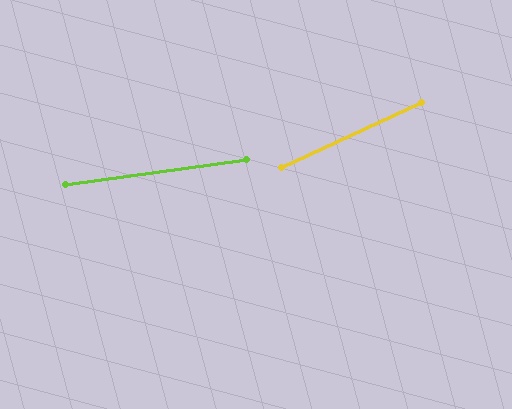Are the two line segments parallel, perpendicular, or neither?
Neither parallel nor perpendicular — they differ by about 17°.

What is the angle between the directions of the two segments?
Approximately 17 degrees.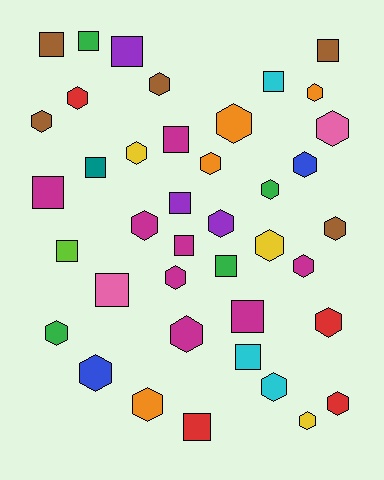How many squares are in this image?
There are 16 squares.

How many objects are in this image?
There are 40 objects.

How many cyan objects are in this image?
There are 3 cyan objects.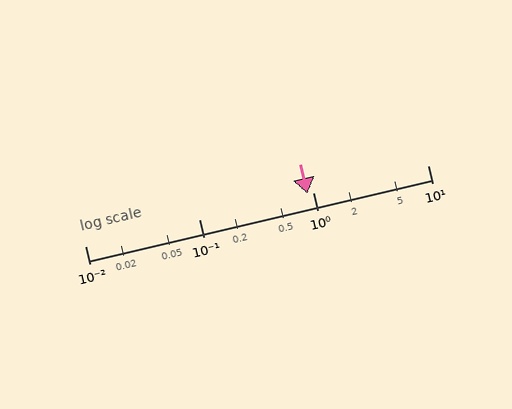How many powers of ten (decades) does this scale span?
The scale spans 3 decades, from 0.01 to 10.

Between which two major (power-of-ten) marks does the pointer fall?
The pointer is between 0.1 and 1.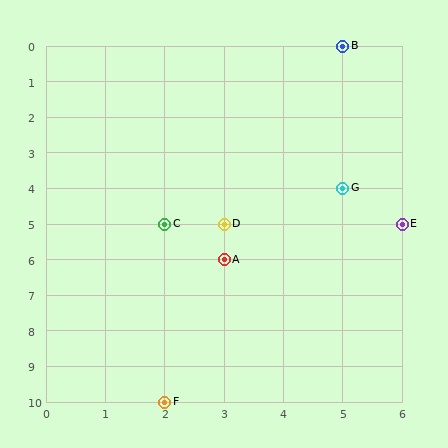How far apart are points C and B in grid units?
Points C and B are 3 columns and 5 rows apart (about 5.8 grid units diagonally).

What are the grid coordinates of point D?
Point D is at grid coordinates (3, 5).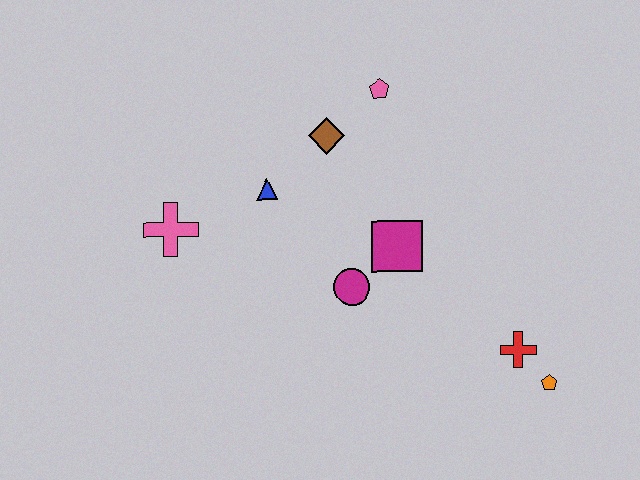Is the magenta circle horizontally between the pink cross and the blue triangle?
No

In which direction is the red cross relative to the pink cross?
The red cross is to the right of the pink cross.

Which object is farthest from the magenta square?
The pink cross is farthest from the magenta square.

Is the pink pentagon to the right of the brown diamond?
Yes